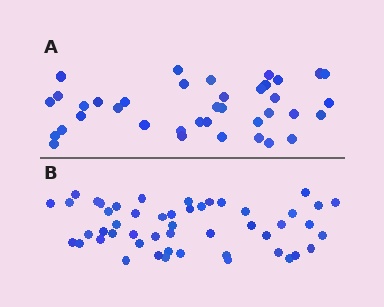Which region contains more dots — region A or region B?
Region B (the bottom region) has more dots.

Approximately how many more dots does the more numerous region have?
Region B has roughly 12 or so more dots than region A.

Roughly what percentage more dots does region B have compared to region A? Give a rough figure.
About 30% more.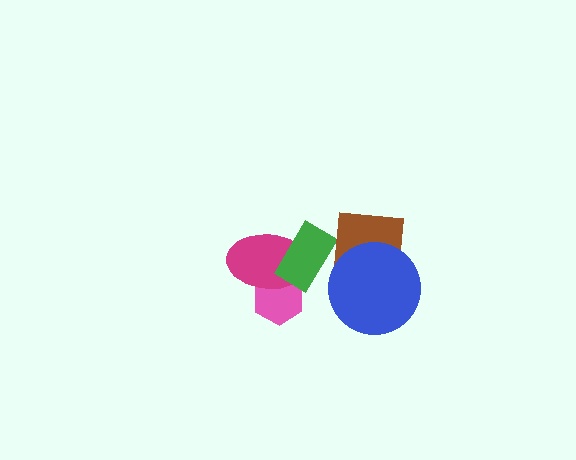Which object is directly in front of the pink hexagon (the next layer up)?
The magenta ellipse is directly in front of the pink hexagon.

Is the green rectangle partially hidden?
Yes, it is partially covered by another shape.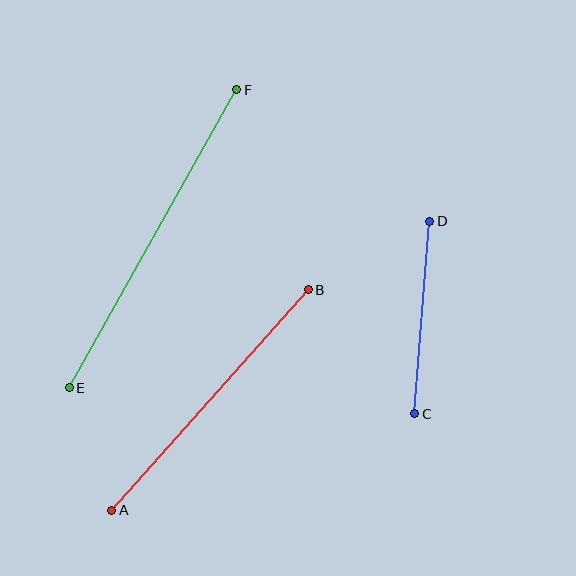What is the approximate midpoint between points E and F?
The midpoint is at approximately (153, 239) pixels.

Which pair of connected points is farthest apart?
Points E and F are farthest apart.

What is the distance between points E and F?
The distance is approximately 342 pixels.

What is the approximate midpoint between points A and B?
The midpoint is at approximately (210, 400) pixels.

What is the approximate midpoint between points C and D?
The midpoint is at approximately (422, 318) pixels.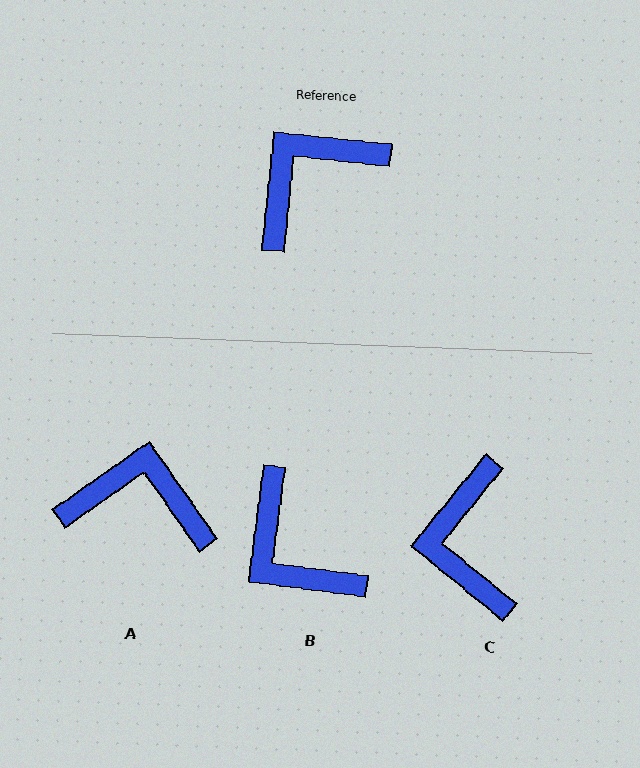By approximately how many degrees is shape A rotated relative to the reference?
Approximately 49 degrees clockwise.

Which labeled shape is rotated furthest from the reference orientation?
B, about 88 degrees away.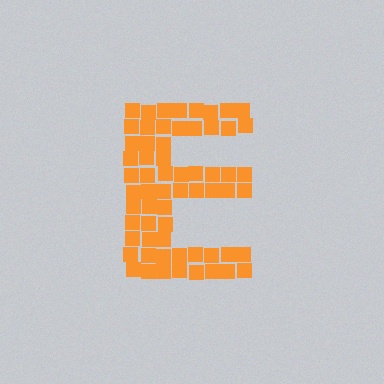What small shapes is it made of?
It is made of small squares.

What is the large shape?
The large shape is the letter E.